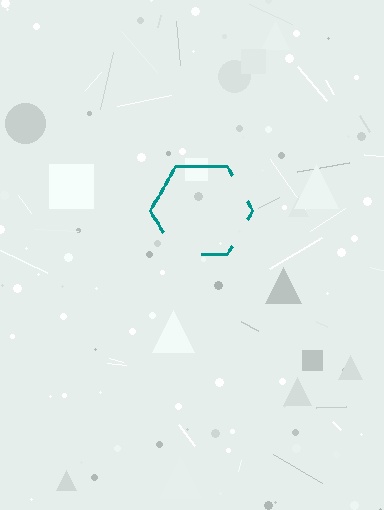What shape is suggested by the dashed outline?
The dashed outline suggests a hexagon.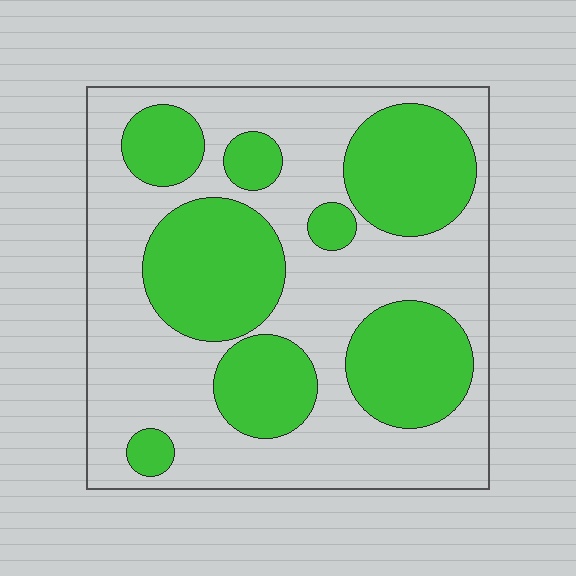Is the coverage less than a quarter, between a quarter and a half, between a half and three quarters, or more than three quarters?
Between a quarter and a half.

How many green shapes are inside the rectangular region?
8.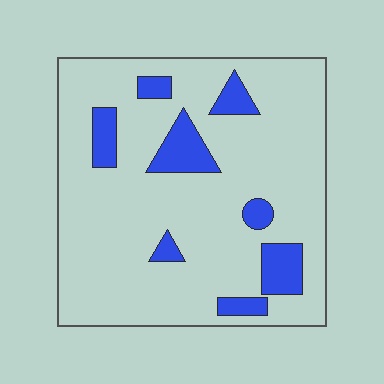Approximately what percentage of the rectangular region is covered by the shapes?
Approximately 15%.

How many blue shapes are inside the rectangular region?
8.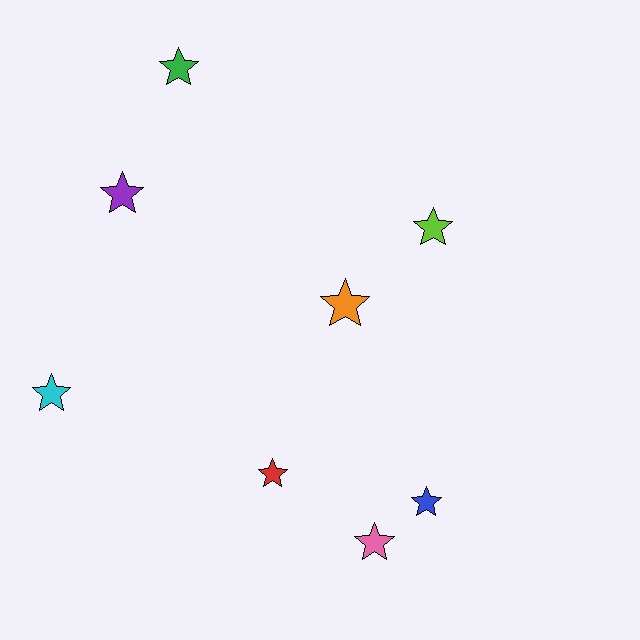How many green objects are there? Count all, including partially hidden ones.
There is 1 green object.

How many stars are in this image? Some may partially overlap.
There are 8 stars.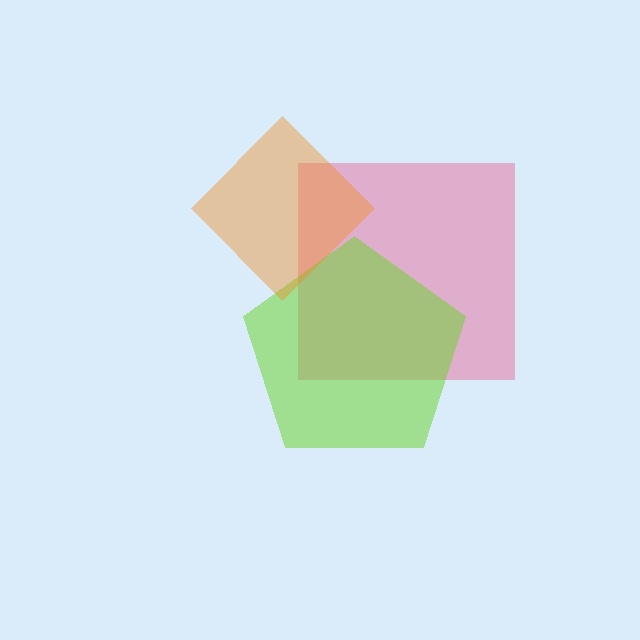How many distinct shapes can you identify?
There are 3 distinct shapes: a pink square, a lime pentagon, an orange diamond.